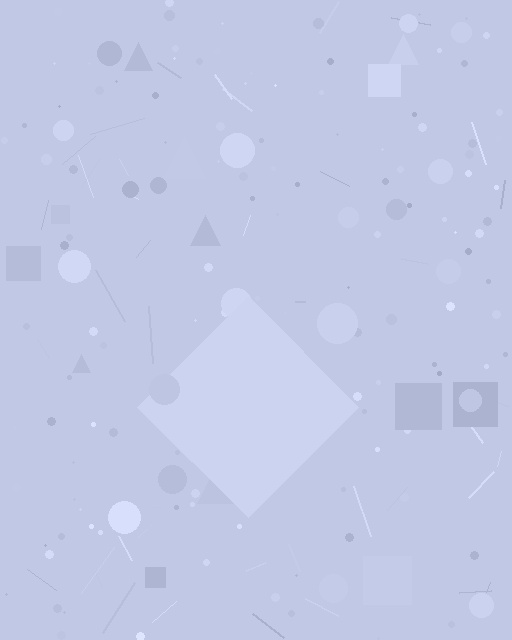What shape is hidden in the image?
A diamond is hidden in the image.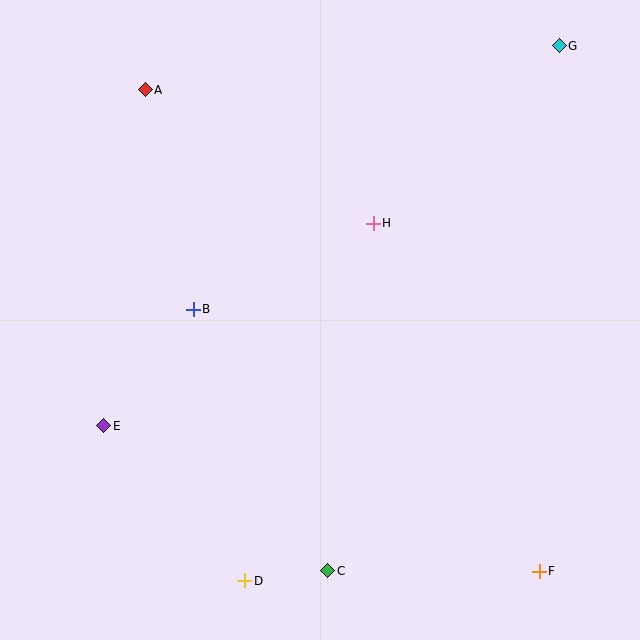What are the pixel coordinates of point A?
Point A is at (145, 90).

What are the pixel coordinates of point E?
Point E is at (104, 426).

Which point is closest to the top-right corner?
Point G is closest to the top-right corner.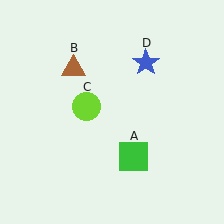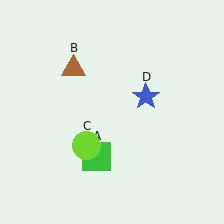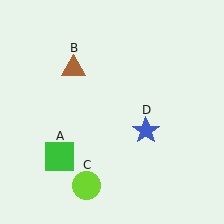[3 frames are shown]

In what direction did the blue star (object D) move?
The blue star (object D) moved down.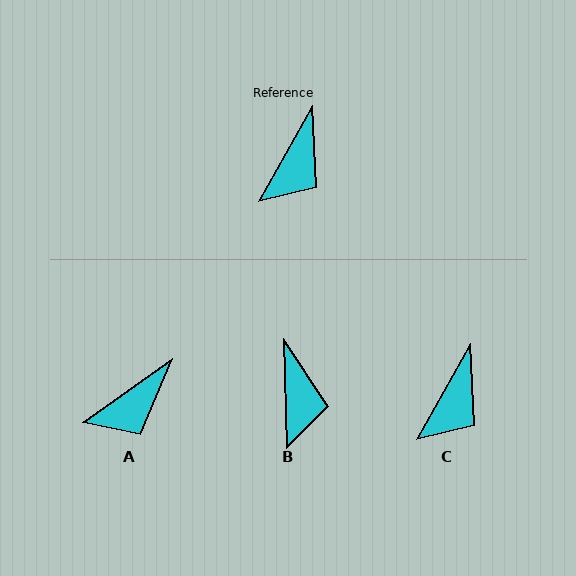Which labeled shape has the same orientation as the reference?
C.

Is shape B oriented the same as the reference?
No, it is off by about 31 degrees.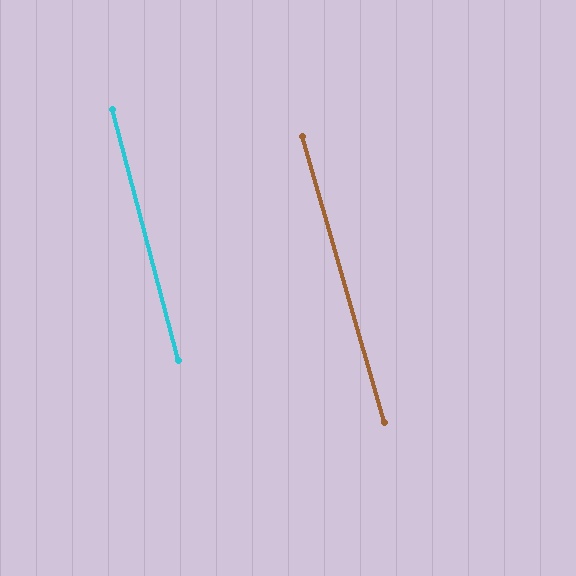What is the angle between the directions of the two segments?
Approximately 1 degree.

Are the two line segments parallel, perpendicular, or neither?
Parallel — their directions differ by only 1.3°.